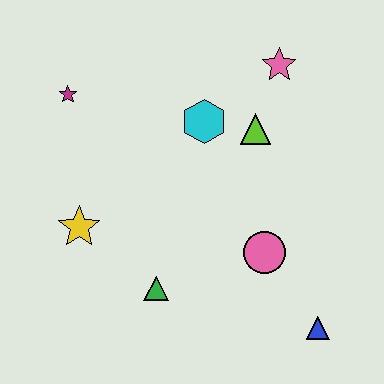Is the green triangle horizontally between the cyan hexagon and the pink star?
No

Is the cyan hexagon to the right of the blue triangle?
No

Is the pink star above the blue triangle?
Yes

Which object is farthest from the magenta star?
The blue triangle is farthest from the magenta star.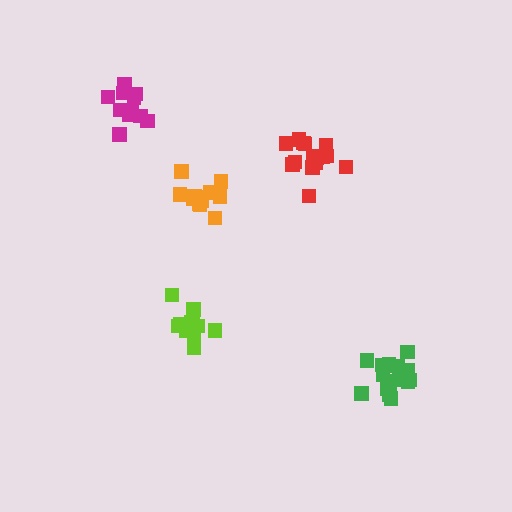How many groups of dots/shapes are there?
There are 5 groups.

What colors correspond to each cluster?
The clusters are colored: red, green, orange, lime, magenta.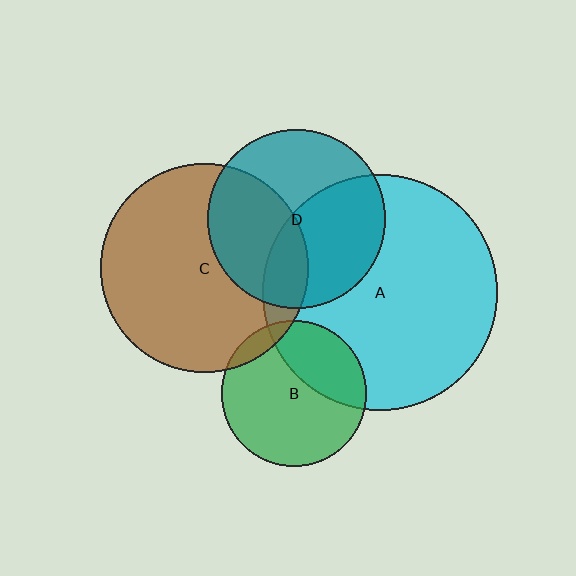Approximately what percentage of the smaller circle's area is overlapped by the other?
Approximately 40%.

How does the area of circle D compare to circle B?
Approximately 1.5 times.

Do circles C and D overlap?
Yes.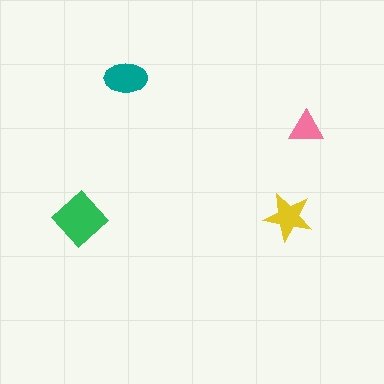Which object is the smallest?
The pink triangle.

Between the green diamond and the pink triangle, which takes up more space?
The green diamond.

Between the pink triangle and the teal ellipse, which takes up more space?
The teal ellipse.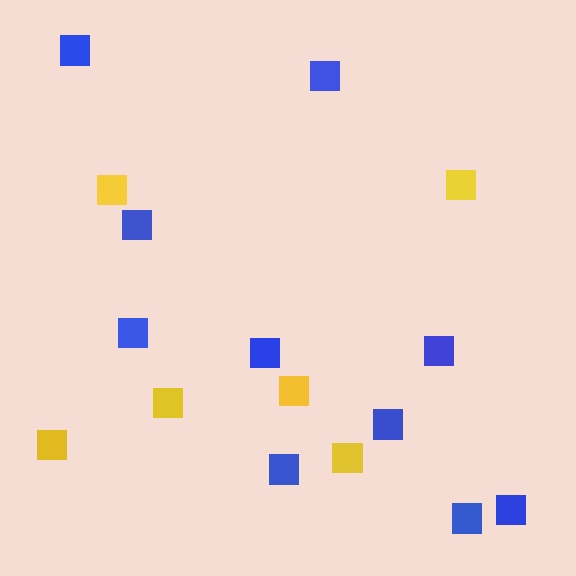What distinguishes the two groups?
There are 2 groups: one group of blue squares (10) and one group of yellow squares (6).